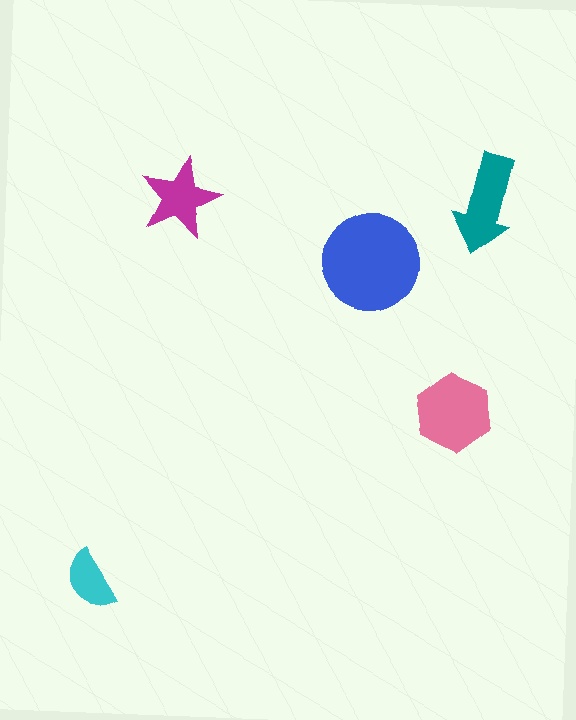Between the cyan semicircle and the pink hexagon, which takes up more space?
The pink hexagon.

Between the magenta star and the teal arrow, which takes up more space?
The teal arrow.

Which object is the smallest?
The cyan semicircle.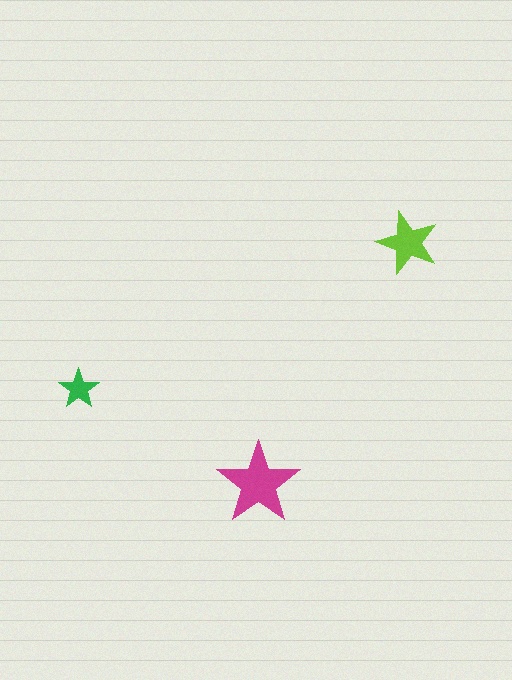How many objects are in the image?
There are 3 objects in the image.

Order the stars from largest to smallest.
the magenta one, the lime one, the green one.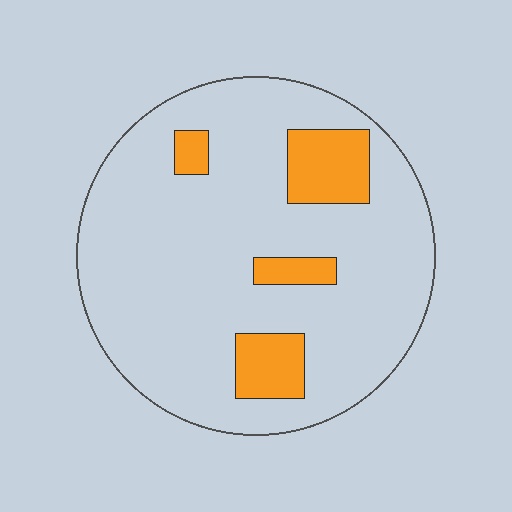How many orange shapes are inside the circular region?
4.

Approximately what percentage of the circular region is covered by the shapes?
Approximately 15%.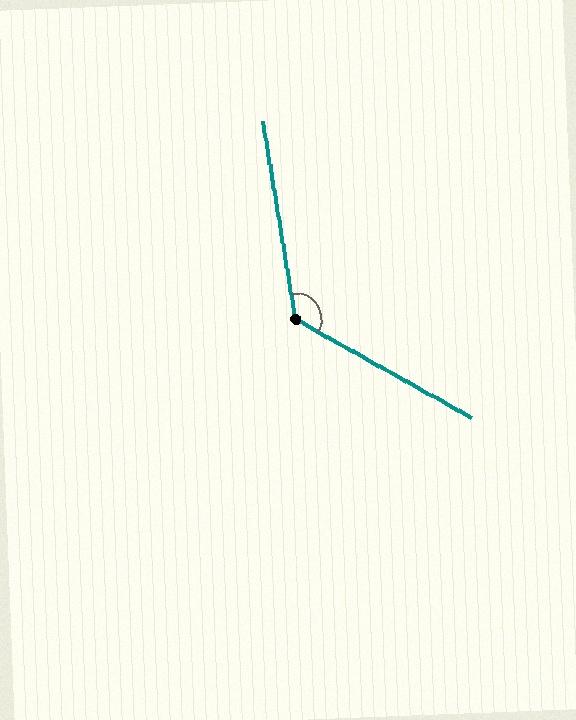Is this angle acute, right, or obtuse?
It is obtuse.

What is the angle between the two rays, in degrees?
Approximately 129 degrees.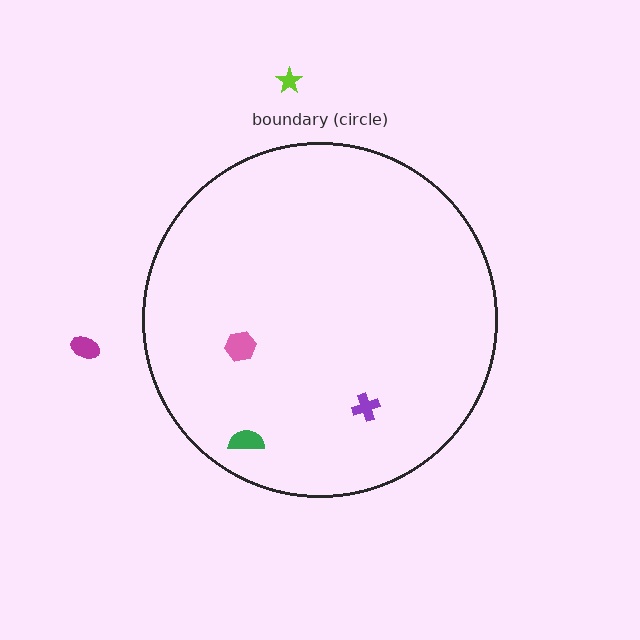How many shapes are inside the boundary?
3 inside, 2 outside.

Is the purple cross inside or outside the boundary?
Inside.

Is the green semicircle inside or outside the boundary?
Inside.